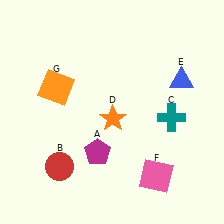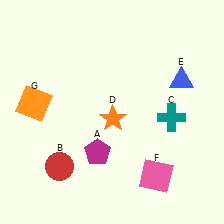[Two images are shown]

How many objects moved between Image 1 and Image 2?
1 object moved between the two images.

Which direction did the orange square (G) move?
The orange square (G) moved left.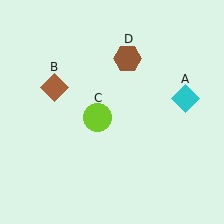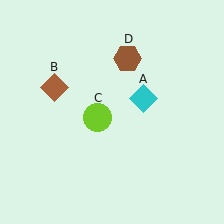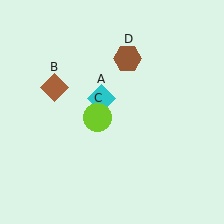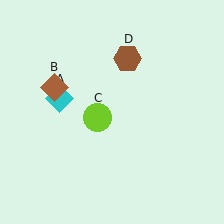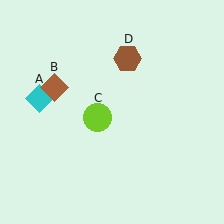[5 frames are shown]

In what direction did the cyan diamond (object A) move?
The cyan diamond (object A) moved left.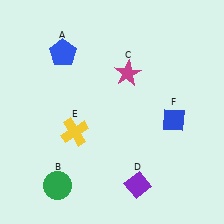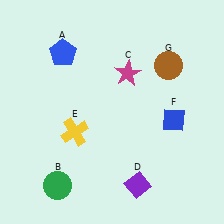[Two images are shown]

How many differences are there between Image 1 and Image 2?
There is 1 difference between the two images.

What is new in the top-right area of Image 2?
A brown circle (G) was added in the top-right area of Image 2.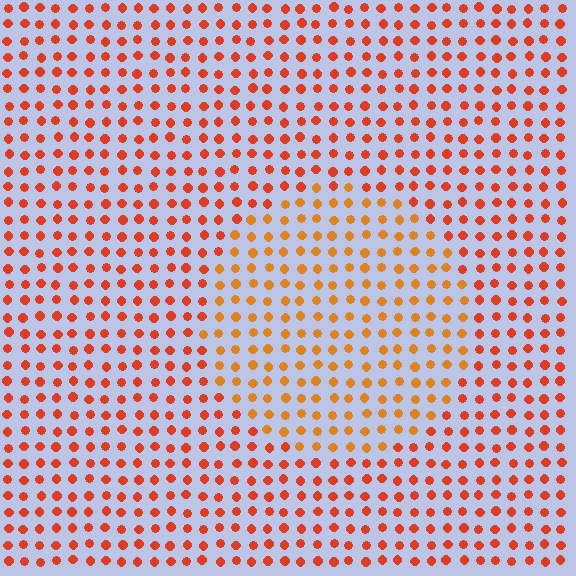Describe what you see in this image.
The image is filled with small red elements in a uniform arrangement. A circle-shaped region is visible where the elements are tinted to a slightly different hue, forming a subtle color boundary.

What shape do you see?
I see a circle.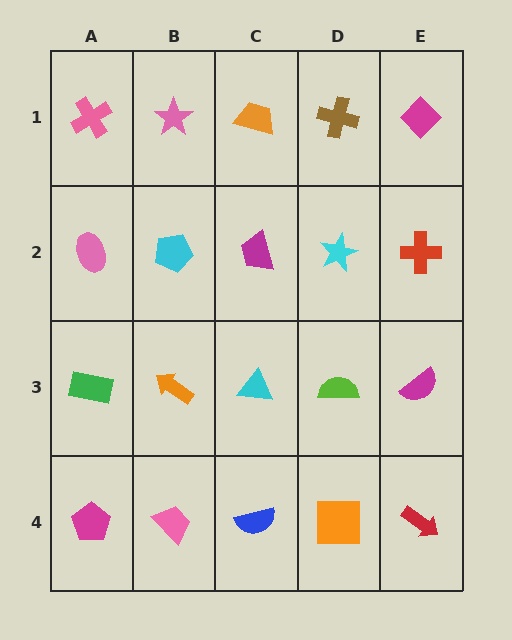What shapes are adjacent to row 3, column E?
A red cross (row 2, column E), a red arrow (row 4, column E), a lime semicircle (row 3, column D).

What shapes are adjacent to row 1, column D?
A cyan star (row 2, column D), an orange trapezoid (row 1, column C), a magenta diamond (row 1, column E).